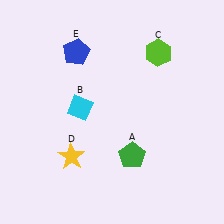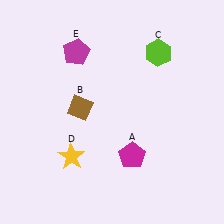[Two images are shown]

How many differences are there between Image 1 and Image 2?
There are 3 differences between the two images.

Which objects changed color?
A changed from green to magenta. B changed from cyan to brown. E changed from blue to magenta.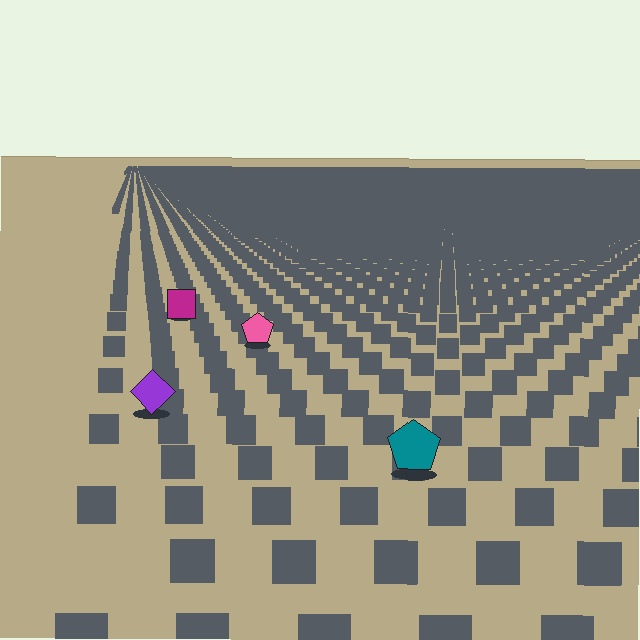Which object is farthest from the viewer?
The magenta square is farthest from the viewer. It appears smaller and the ground texture around it is denser.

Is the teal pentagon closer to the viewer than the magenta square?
Yes. The teal pentagon is closer — you can tell from the texture gradient: the ground texture is coarser near it.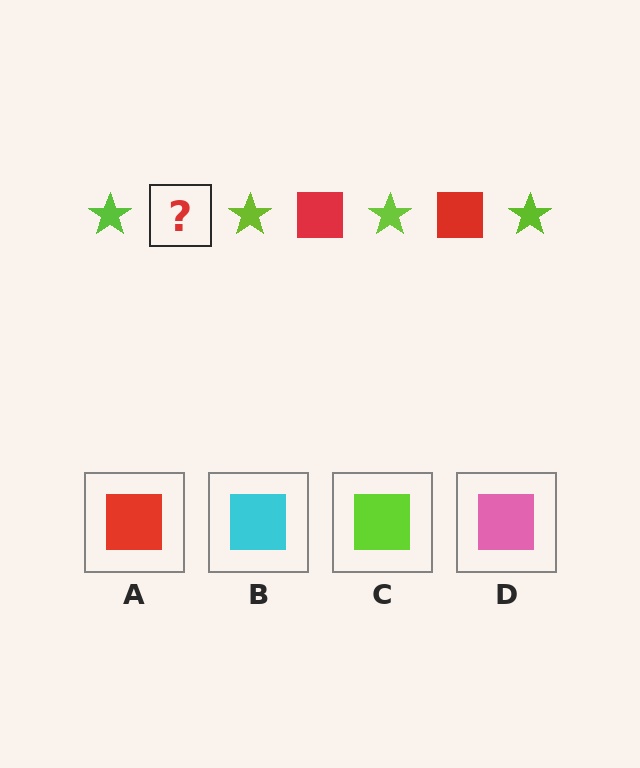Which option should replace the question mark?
Option A.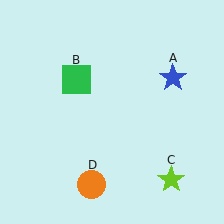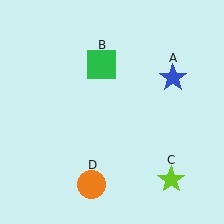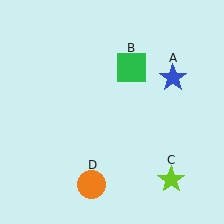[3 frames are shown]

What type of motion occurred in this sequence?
The green square (object B) rotated clockwise around the center of the scene.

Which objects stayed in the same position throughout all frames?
Blue star (object A) and lime star (object C) and orange circle (object D) remained stationary.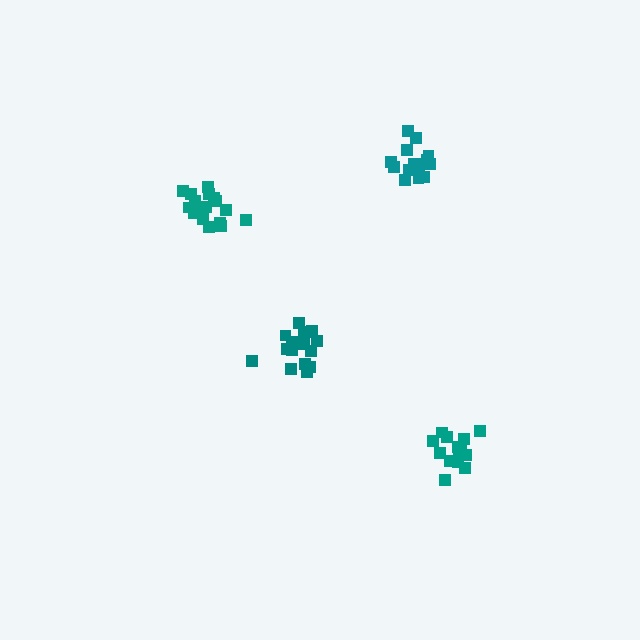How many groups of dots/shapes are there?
There are 4 groups.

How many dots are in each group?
Group 1: 16 dots, Group 2: 16 dots, Group 3: 14 dots, Group 4: 16 dots (62 total).